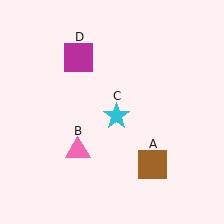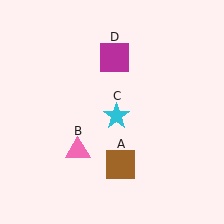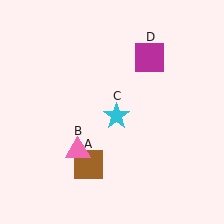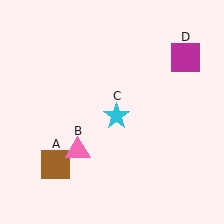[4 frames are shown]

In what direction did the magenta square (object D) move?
The magenta square (object D) moved right.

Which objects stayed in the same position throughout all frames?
Pink triangle (object B) and cyan star (object C) remained stationary.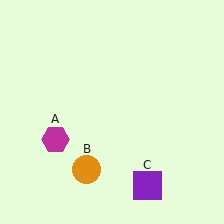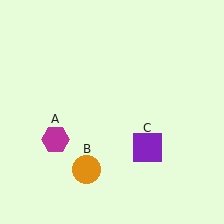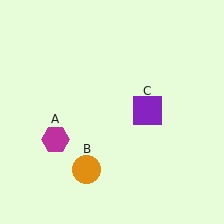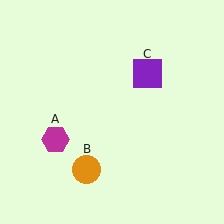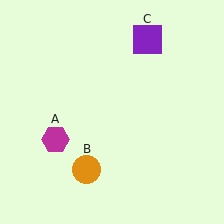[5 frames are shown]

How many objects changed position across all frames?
1 object changed position: purple square (object C).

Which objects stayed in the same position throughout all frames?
Magenta hexagon (object A) and orange circle (object B) remained stationary.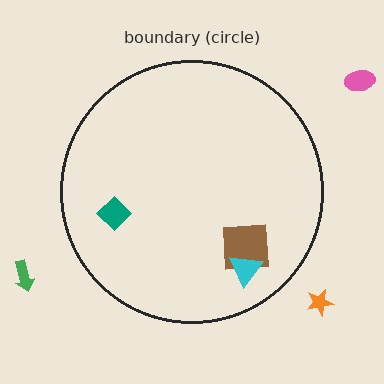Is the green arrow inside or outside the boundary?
Outside.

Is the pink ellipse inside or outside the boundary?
Outside.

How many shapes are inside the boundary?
3 inside, 3 outside.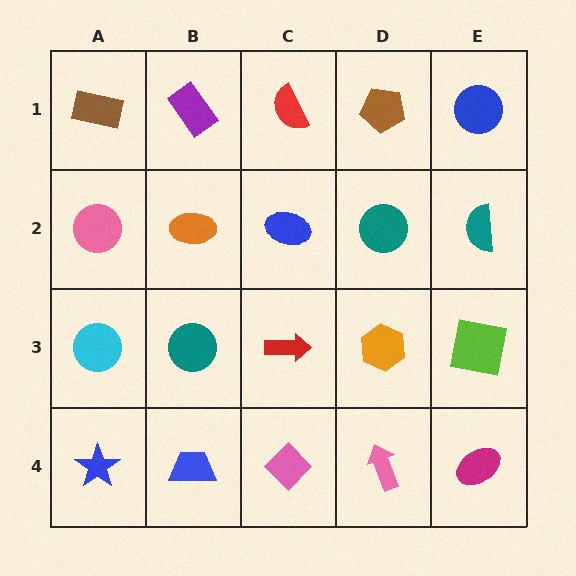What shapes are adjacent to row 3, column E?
A teal semicircle (row 2, column E), a magenta ellipse (row 4, column E), an orange hexagon (row 3, column D).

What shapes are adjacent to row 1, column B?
An orange ellipse (row 2, column B), a brown rectangle (row 1, column A), a red semicircle (row 1, column C).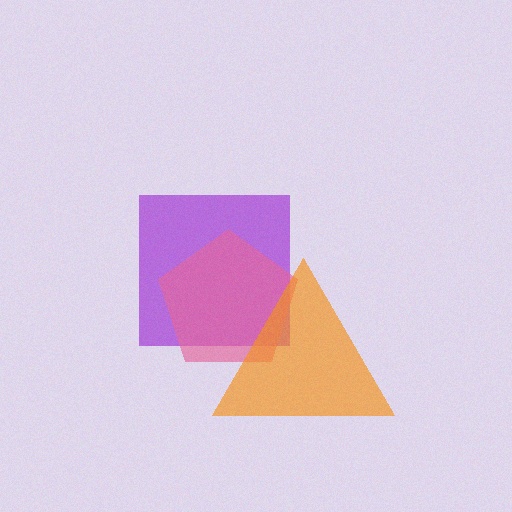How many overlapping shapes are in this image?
There are 3 overlapping shapes in the image.